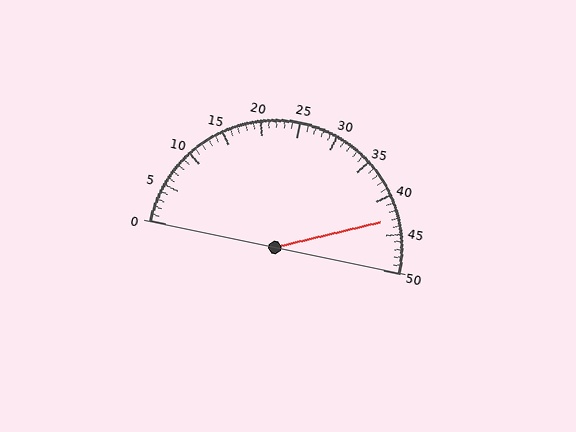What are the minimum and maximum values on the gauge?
The gauge ranges from 0 to 50.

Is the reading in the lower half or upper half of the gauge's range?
The reading is in the upper half of the range (0 to 50).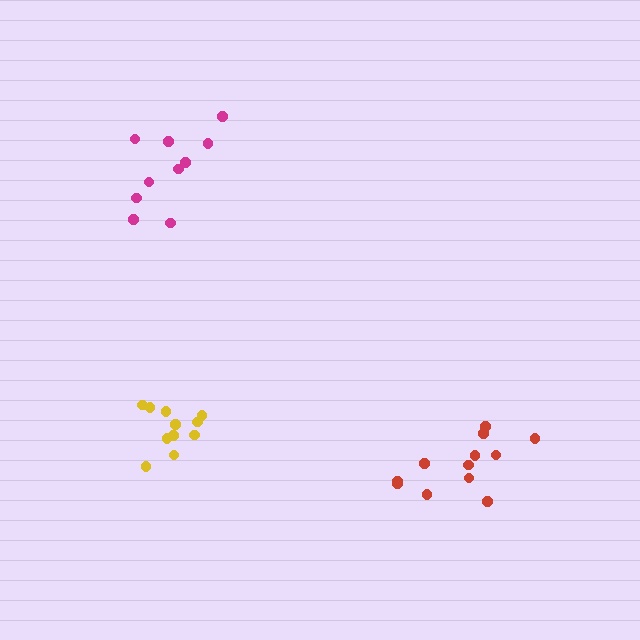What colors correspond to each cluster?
The clusters are colored: red, yellow, magenta.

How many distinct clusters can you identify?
There are 3 distinct clusters.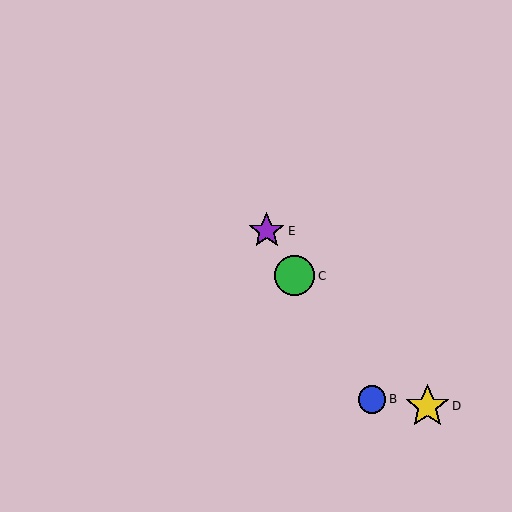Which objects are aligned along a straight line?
Objects A, B, C, E are aligned along a straight line.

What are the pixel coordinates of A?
Object A is at (291, 270).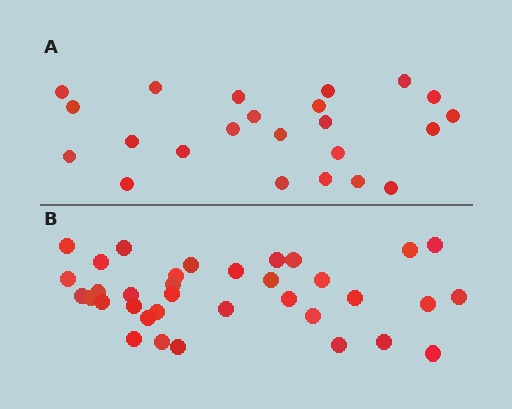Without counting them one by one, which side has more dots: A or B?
Region B (the bottom region) has more dots.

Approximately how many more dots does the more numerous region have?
Region B has roughly 12 or so more dots than region A.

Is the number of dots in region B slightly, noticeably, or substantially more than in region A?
Region B has substantially more. The ratio is roughly 1.5 to 1.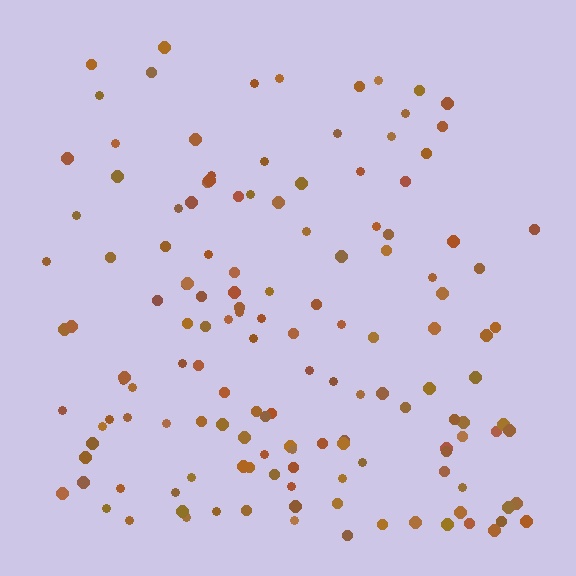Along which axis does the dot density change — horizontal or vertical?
Vertical.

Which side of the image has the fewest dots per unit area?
The top.